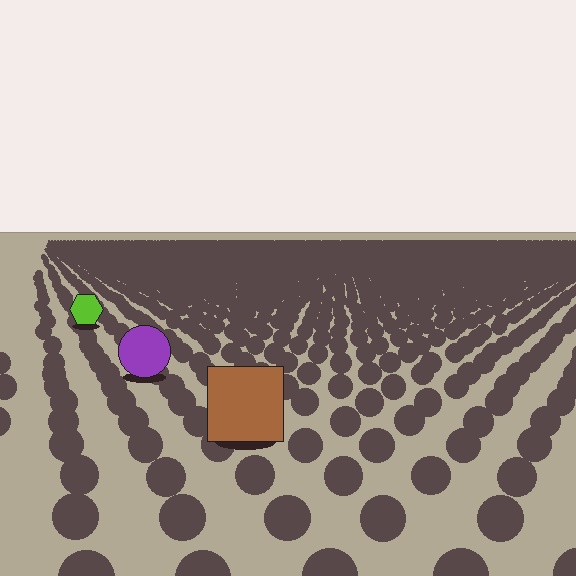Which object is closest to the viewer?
The brown square is closest. The texture marks near it are larger and more spread out.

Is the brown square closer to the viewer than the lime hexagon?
Yes. The brown square is closer — you can tell from the texture gradient: the ground texture is coarser near it.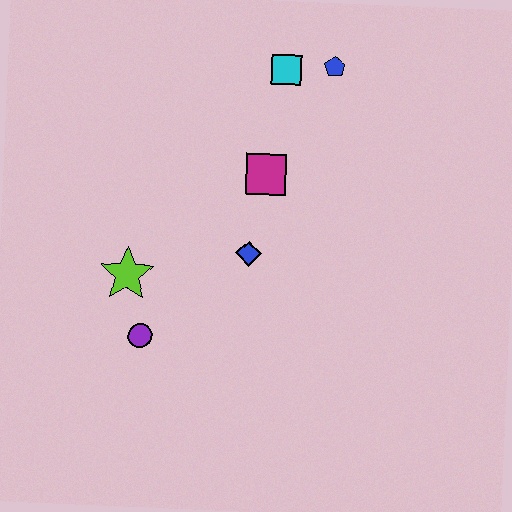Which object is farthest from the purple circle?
The blue pentagon is farthest from the purple circle.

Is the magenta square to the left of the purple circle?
No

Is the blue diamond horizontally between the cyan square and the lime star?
Yes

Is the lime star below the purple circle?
No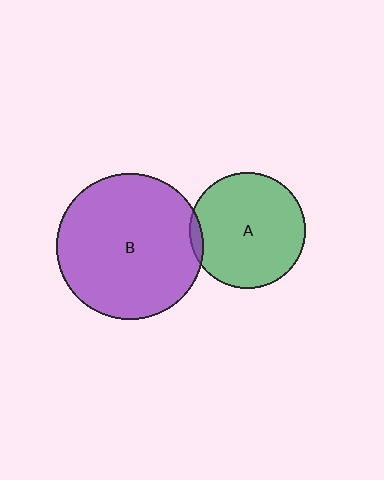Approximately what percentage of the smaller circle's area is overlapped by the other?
Approximately 5%.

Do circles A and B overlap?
Yes.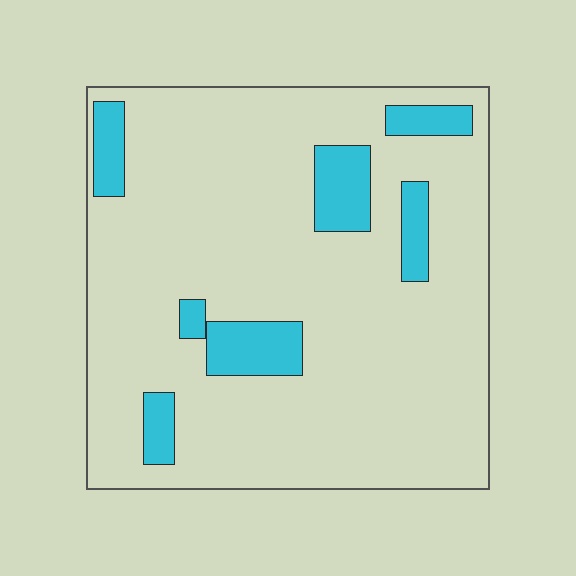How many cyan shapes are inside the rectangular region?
7.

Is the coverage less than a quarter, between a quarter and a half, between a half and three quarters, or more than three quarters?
Less than a quarter.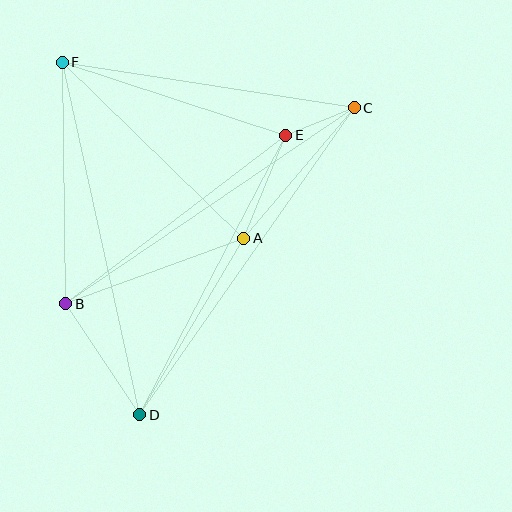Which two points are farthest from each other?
Points C and D are farthest from each other.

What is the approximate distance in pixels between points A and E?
The distance between A and E is approximately 111 pixels.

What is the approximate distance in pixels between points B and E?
The distance between B and E is approximately 277 pixels.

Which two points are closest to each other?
Points C and E are closest to each other.